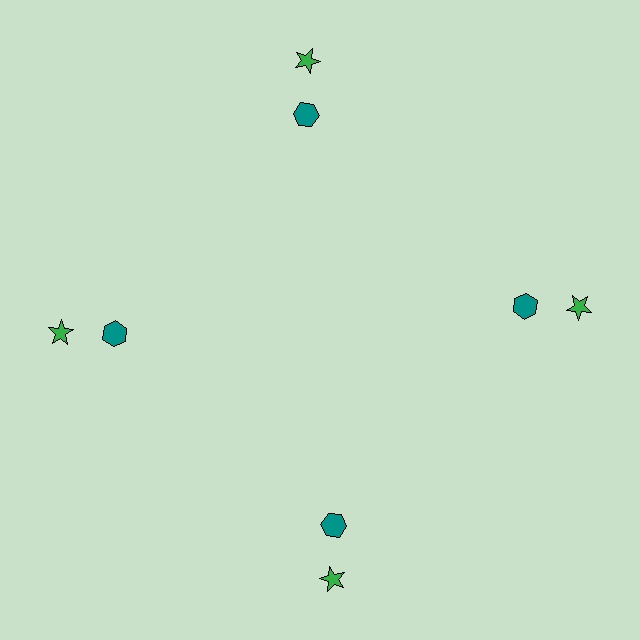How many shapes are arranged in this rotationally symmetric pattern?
There are 8 shapes, arranged in 4 groups of 2.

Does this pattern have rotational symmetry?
Yes, this pattern has 4-fold rotational symmetry. It looks the same after rotating 90 degrees around the center.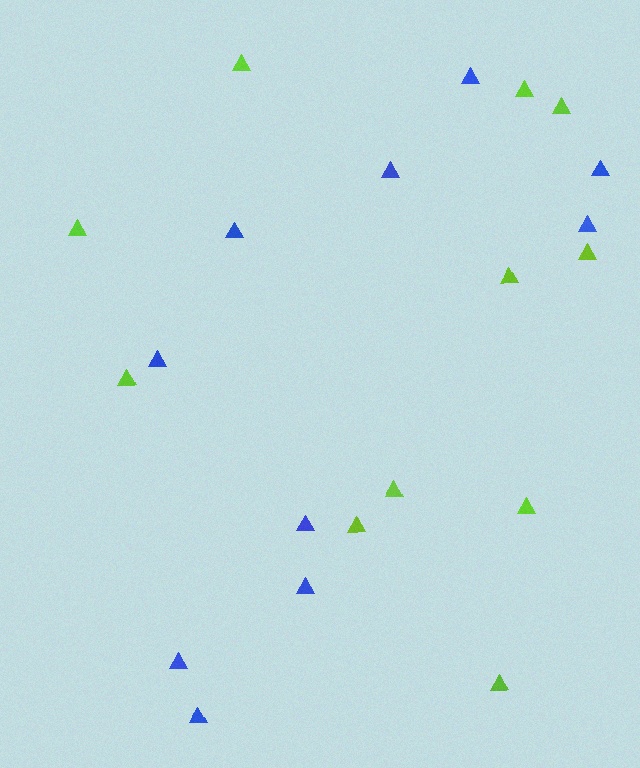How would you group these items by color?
There are 2 groups: one group of lime triangles (11) and one group of blue triangles (10).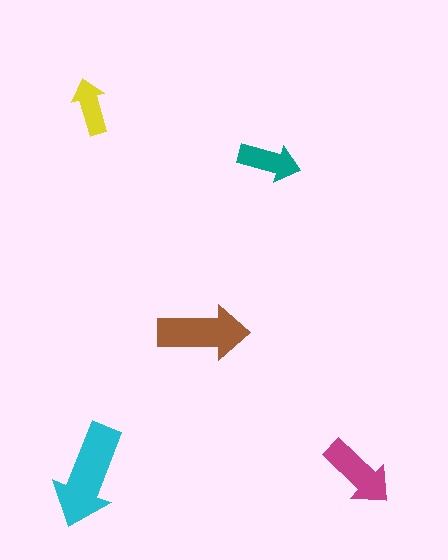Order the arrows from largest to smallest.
the cyan one, the brown one, the magenta one, the teal one, the yellow one.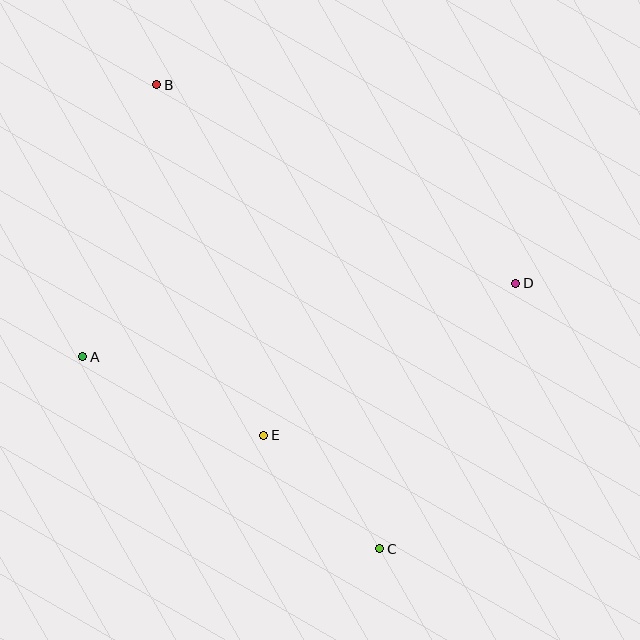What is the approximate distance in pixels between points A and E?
The distance between A and E is approximately 197 pixels.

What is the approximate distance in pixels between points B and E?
The distance between B and E is approximately 367 pixels.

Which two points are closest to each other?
Points C and E are closest to each other.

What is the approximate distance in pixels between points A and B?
The distance between A and B is approximately 282 pixels.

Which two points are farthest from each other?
Points B and C are farthest from each other.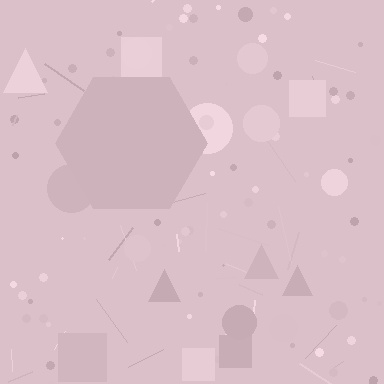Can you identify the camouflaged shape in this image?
The camouflaged shape is a hexagon.